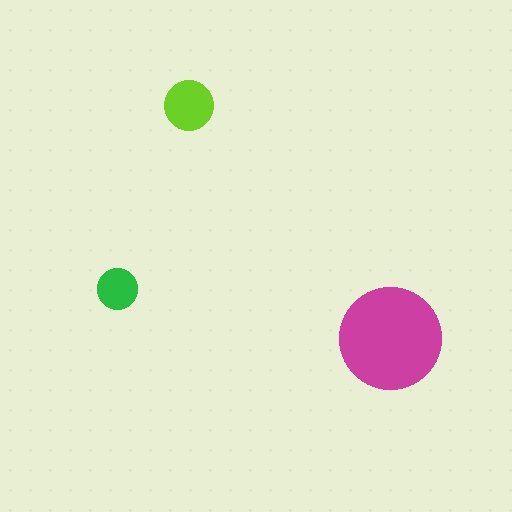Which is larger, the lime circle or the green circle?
The lime one.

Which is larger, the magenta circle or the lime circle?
The magenta one.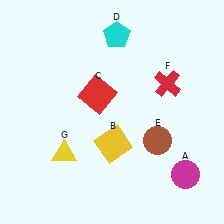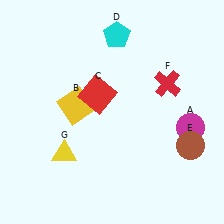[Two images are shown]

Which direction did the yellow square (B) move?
The yellow square (B) moved up.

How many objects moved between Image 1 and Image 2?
3 objects moved between the two images.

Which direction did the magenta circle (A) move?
The magenta circle (A) moved up.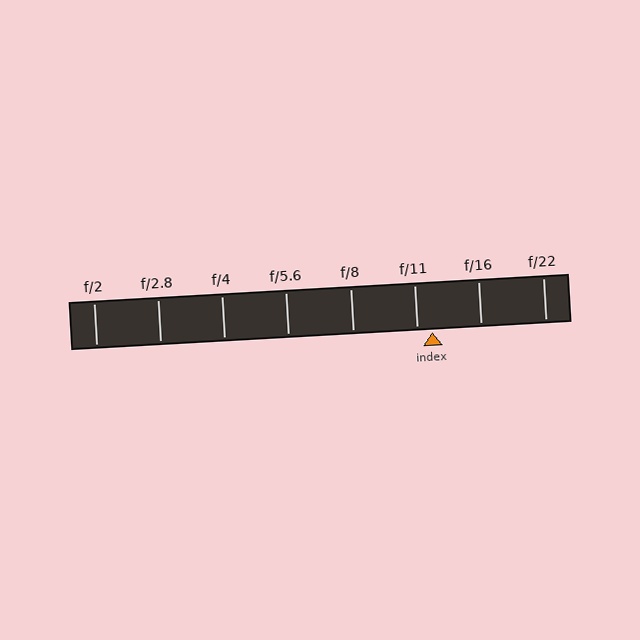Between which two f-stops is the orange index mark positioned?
The index mark is between f/11 and f/16.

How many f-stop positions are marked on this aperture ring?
There are 8 f-stop positions marked.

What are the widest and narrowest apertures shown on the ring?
The widest aperture shown is f/2 and the narrowest is f/22.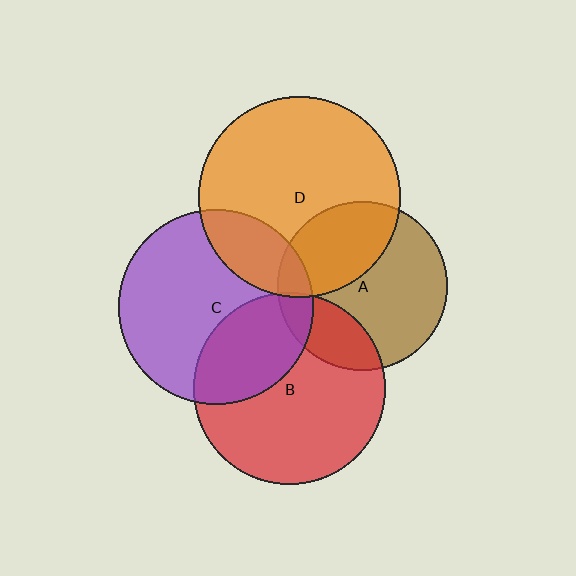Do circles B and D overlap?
Yes.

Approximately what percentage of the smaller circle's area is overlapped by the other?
Approximately 5%.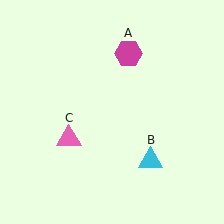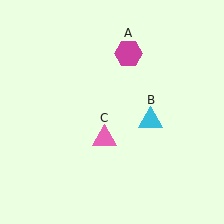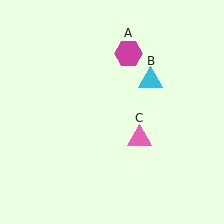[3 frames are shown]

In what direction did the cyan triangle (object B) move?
The cyan triangle (object B) moved up.